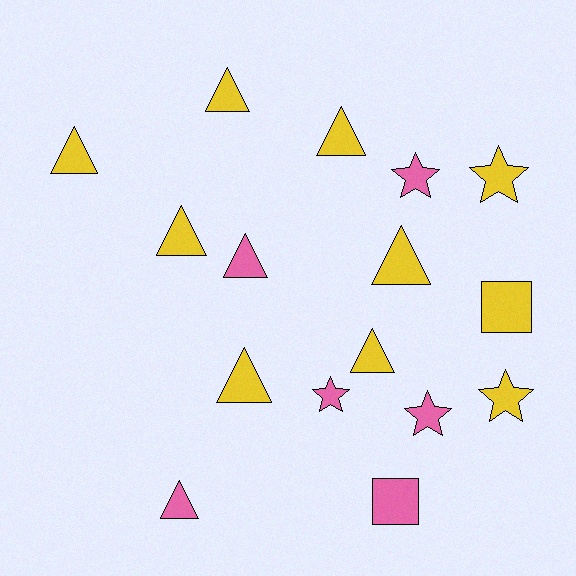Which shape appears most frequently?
Triangle, with 9 objects.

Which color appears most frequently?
Yellow, with 10 objects.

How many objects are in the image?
There are 16 objects.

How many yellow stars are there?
There are 2 yellow stars.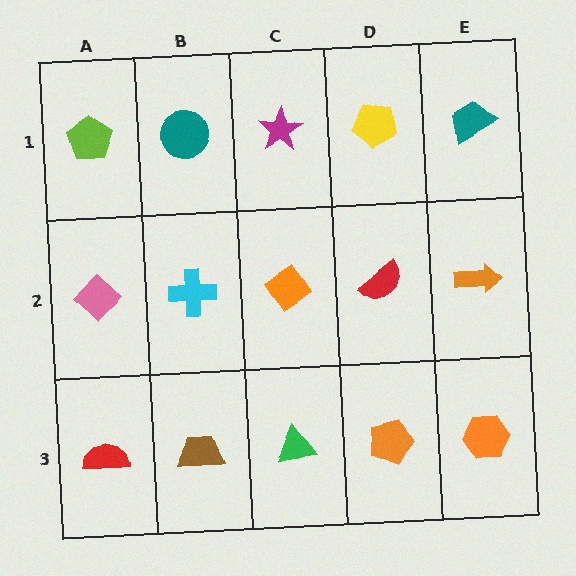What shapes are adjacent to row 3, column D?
A red semicircle (row 2, column D), a green triangle (row 3, column C), an orange hexagon (row 3, column E).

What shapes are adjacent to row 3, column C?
An orange diamond (row 2, column C), a brown trapezoid (row 3, column B), an orange pentagon (row 3, column D).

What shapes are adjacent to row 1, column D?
A red semicircle (row 2, column D), a magenta star (row 1, column C), a teal trapezoid (row 1, column E).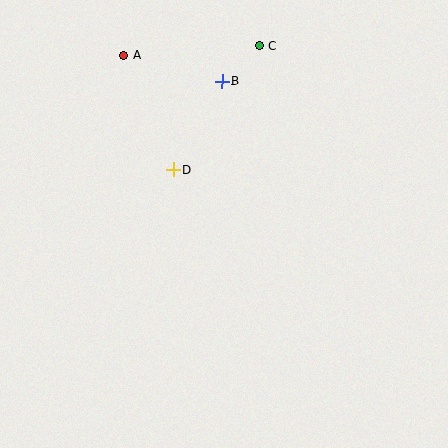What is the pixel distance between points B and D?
The distance between B and D is 101 pixels.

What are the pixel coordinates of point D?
Point D is at (173, 170).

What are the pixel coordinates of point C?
Point C is at (259, 45).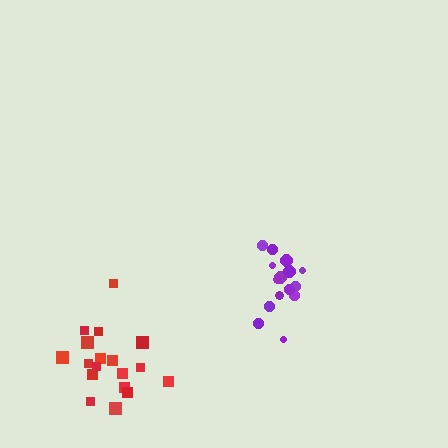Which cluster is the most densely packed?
Purple.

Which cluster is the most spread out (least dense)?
Red.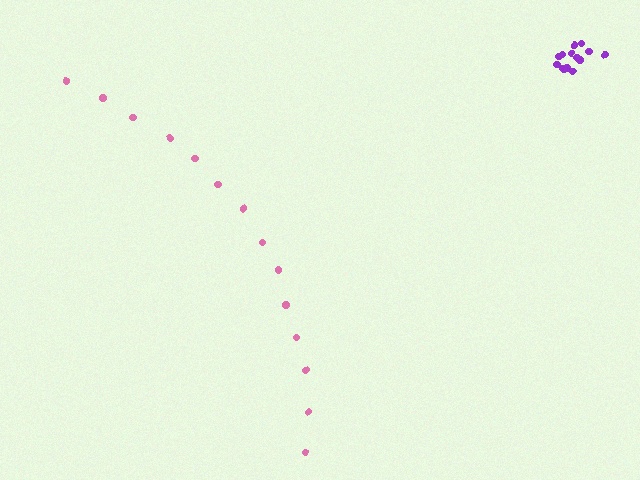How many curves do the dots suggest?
There are 2 distinct paths.